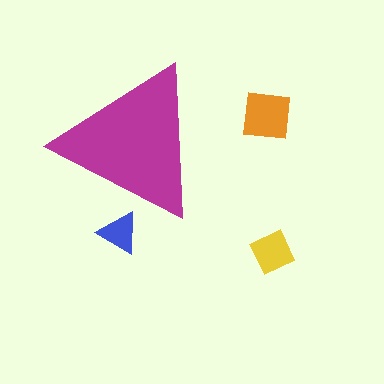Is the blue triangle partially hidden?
Yes, the blue triangle is partially hidden behind the magenta triangle.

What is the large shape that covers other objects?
A magenta triangle.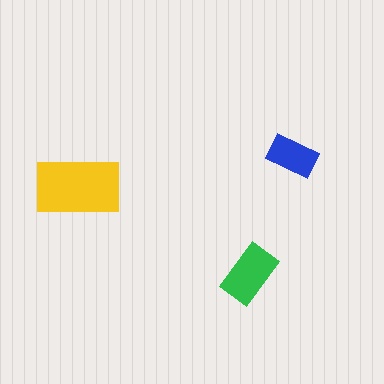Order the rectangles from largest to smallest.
the yellow one, the green one, the blue one.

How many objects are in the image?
There are 3 objects in the image.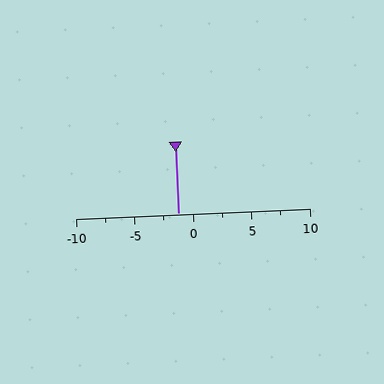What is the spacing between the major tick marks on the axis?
The major ticks are spaced 5 apart.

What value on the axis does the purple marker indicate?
The marker indicates approximately -1.2.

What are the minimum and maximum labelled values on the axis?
The axis runs from -10 to 10.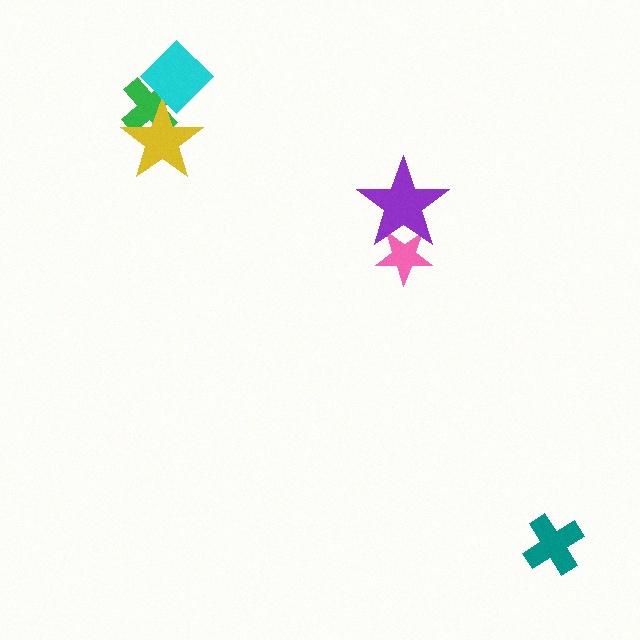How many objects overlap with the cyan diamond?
2 objects overlap with the cyan diamond.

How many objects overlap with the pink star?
1 object overlaps with the pink star.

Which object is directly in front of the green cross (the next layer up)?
The yellow star is directly in front of the green cross.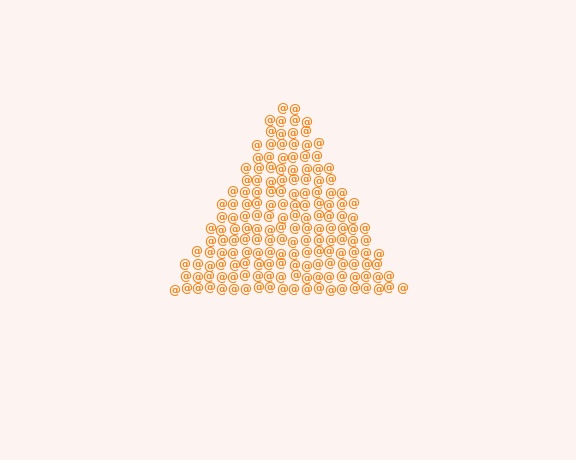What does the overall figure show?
The overall figure shows a triangle.